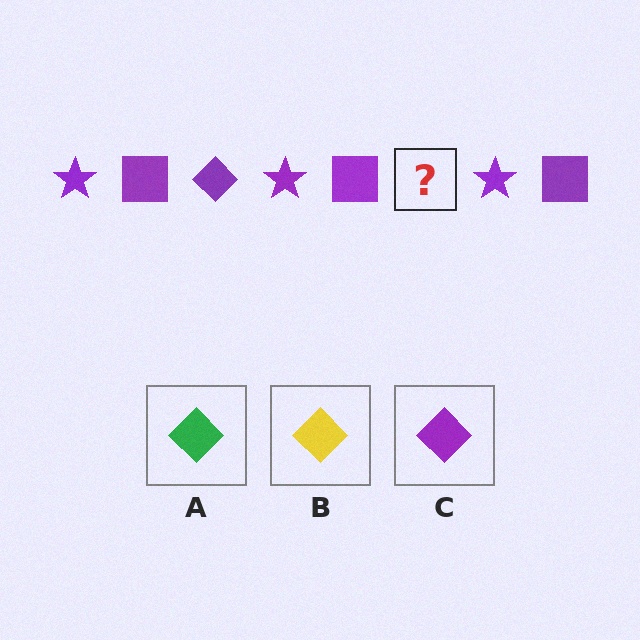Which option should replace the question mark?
Option C.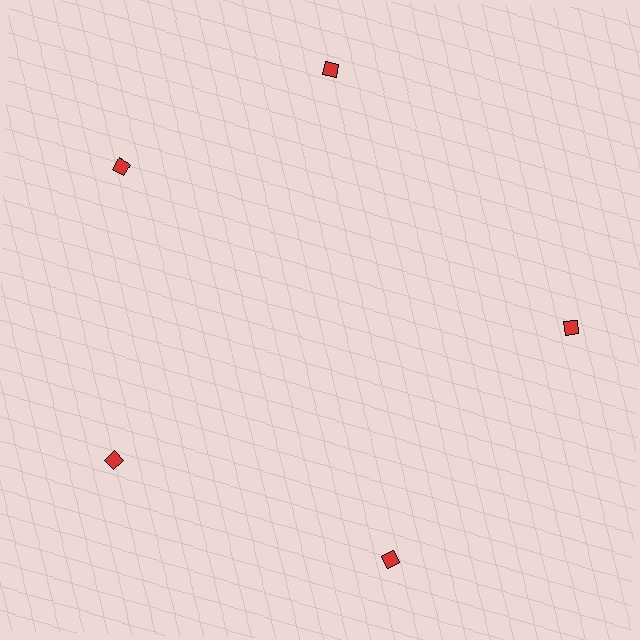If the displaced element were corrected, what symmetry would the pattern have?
It would have 5-fold rotational symmetry — the pattern would map onto itself every 72 degrees.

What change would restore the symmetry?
The symmetry would be restored by rotating it back into even spacing with its neighbors so that all 5 diamonds sit at equal angles and equal distance from the center.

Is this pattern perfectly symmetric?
No. The 5 red diamonds are arranged in a ring, but one element near the 1 o'clock position is rotated out of alignment along the ring, breaking the 5-fold rotational symmetry.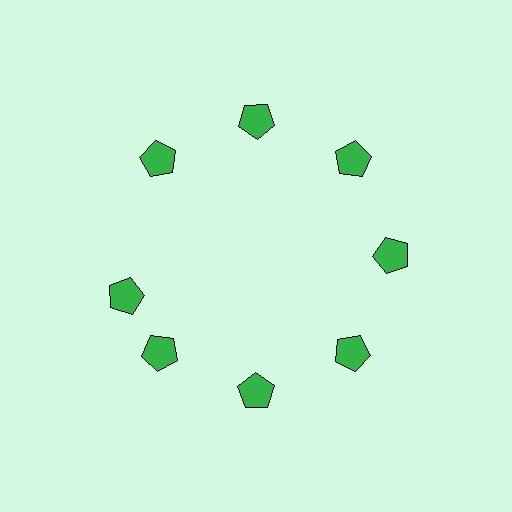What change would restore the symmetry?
The symmetry would be restored by rotating it back into even spacing with its neighbors so that all 8 pentagons sit at equal angles and equal distance from the center.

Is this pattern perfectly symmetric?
No. The 8 green pentagons are arranged in a ring, but one element near the 9 o'clock position is rotated out of alignment along the ring, breaking the 8-fold rotational symmetry.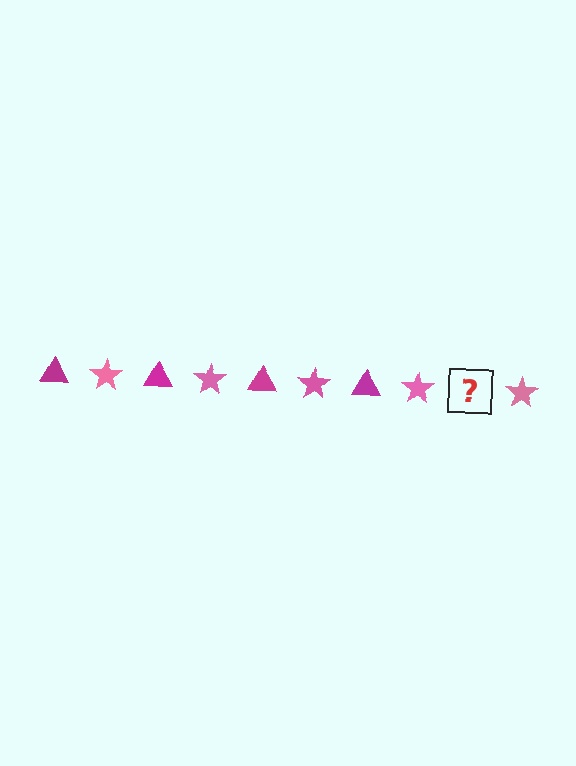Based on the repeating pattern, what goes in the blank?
The blank should be a magenta triangle.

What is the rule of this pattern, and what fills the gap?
The rule is that the pattern alternates between magenta triangle and pink star. The gap should be filled with a magenta triangle.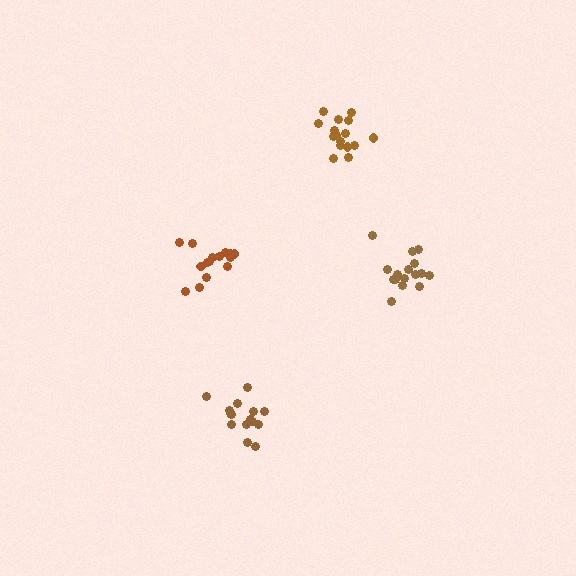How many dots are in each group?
Group 1: 15 dots, Group 2: 16 dots, Group 3: 16 dots, Group 4: 16 dots (63 total).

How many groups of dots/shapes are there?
There are 4 groups.